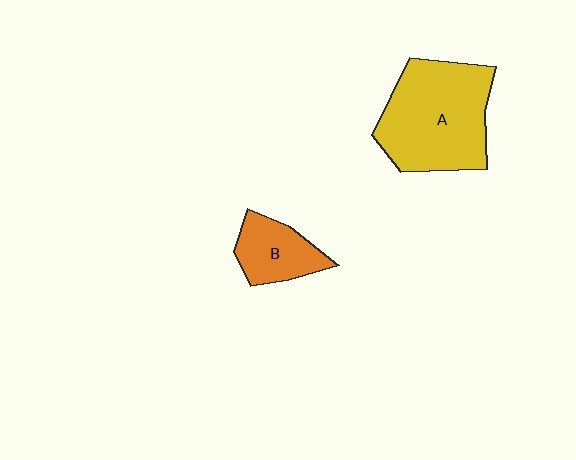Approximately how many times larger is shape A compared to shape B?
Approximately 2.4 times.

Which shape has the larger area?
Shape A (yellow).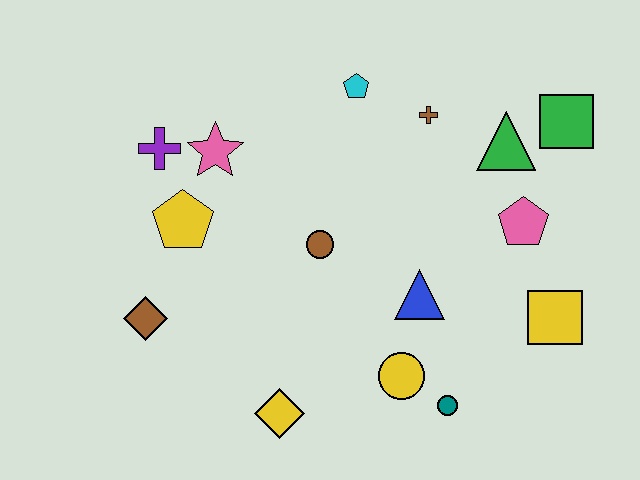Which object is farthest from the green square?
The brown diamond is farthest from the green square.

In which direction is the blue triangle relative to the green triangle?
The blue triangle is below the green triangle.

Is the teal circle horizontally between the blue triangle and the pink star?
No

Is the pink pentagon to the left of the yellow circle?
No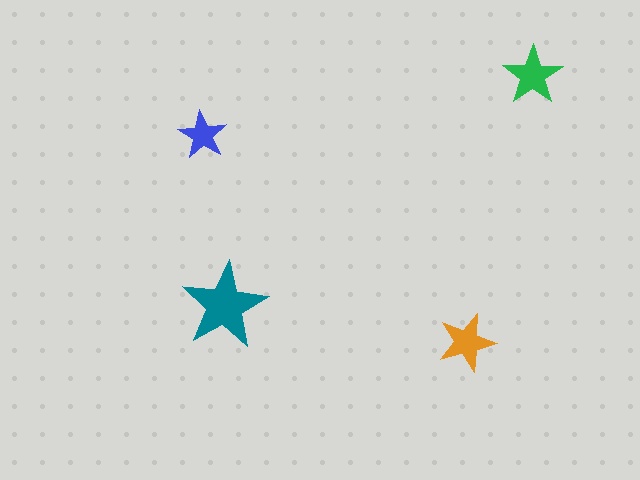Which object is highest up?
The green star is topmost.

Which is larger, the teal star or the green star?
The teal one.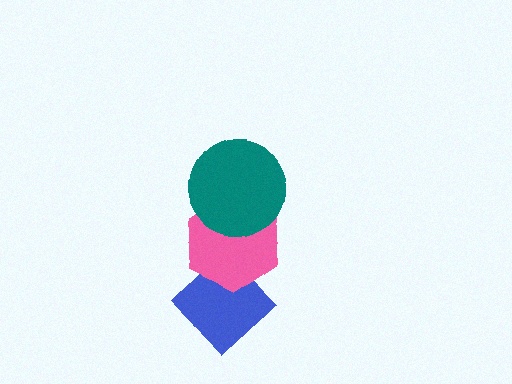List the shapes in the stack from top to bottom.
From top to bottom: the teal circle, the pink hexagon, the blue diamond.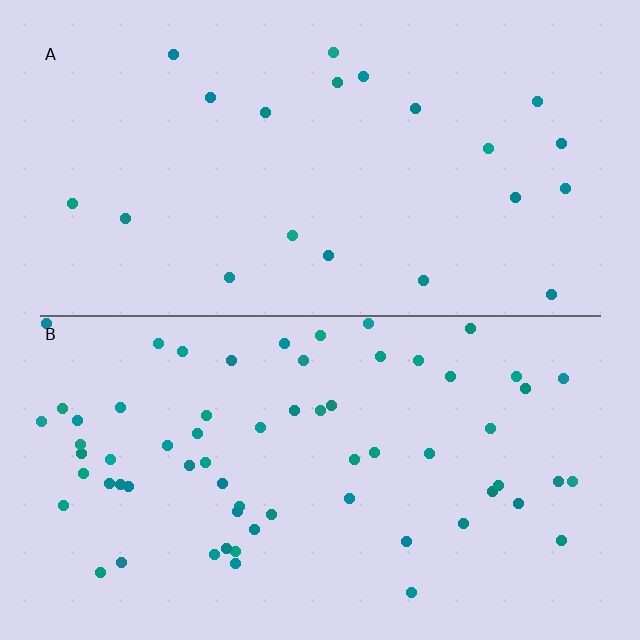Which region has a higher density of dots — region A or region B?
B (the bottom).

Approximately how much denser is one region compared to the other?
Approximately 3.1× — region B over region A.